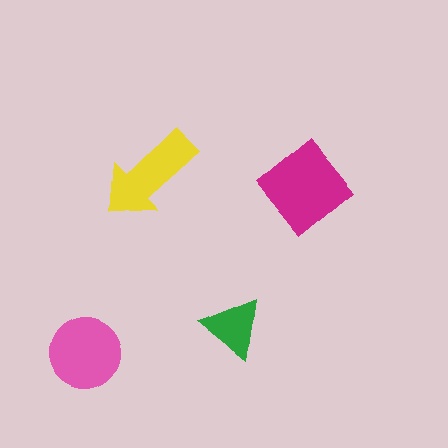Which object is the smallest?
The green triangle.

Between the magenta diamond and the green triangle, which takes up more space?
The magenta diamond.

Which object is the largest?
The magenta diamond.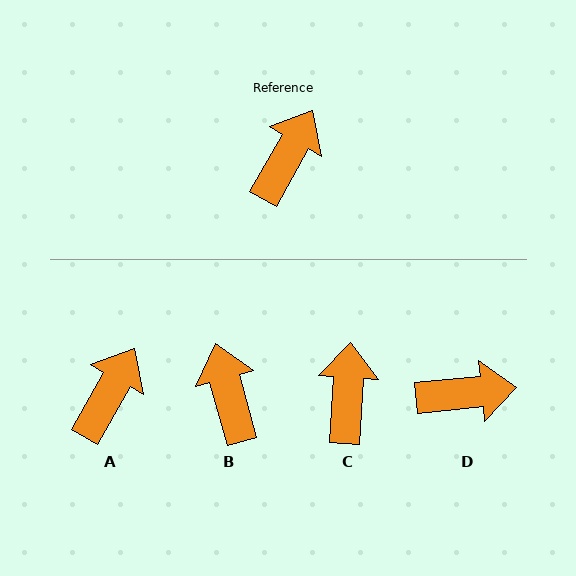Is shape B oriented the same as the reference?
No, it is off by about 45 degrees.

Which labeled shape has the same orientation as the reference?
A.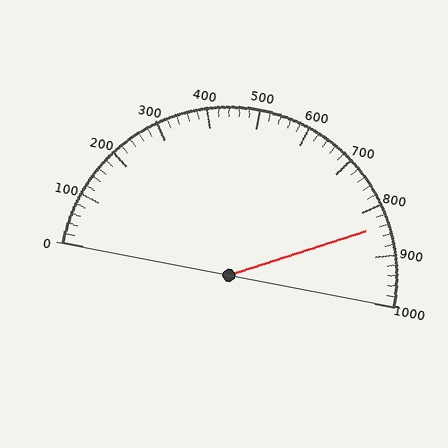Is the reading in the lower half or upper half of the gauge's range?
The reading is in the upper half of the range (0 to 1000).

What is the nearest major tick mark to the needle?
The nearest major tick mark is 800.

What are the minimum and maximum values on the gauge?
The gauge ranges from 0 to 1000.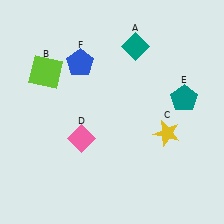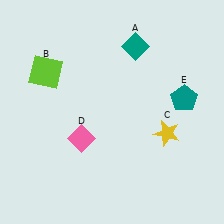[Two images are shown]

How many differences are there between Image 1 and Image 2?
There is 1 difference between the two images.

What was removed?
The blue pentagon (F) was removed in Image 2.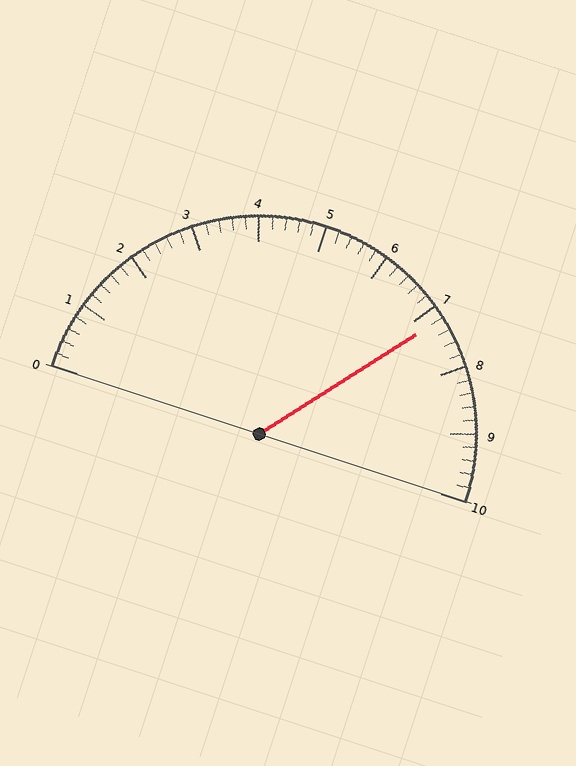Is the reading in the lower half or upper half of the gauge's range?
The reading is in the upper half of the range (0 to 10).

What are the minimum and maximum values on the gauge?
The gauge ranges from 0 to 10.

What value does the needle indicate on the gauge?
The needle indicates approximately 7.2.